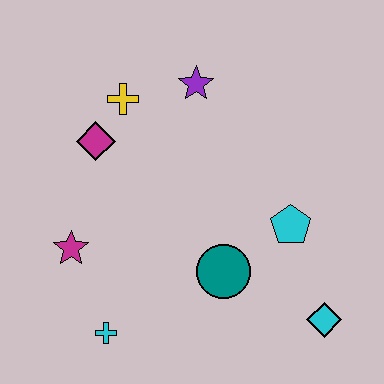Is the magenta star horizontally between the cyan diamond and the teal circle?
No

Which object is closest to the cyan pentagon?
The teal circle is closest to the cyan pentagon.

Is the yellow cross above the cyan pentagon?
Yes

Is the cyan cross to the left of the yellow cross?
Yes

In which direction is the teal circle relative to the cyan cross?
The teal circle is to the right of the cyan cross.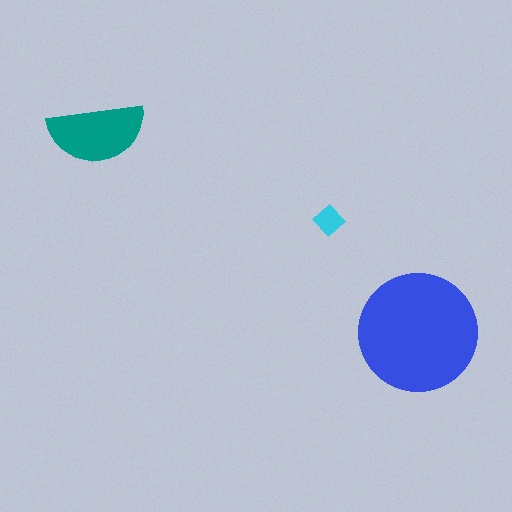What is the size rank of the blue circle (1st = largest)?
1st.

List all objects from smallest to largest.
The cyan diamond, the teal semicircle, the blue circle.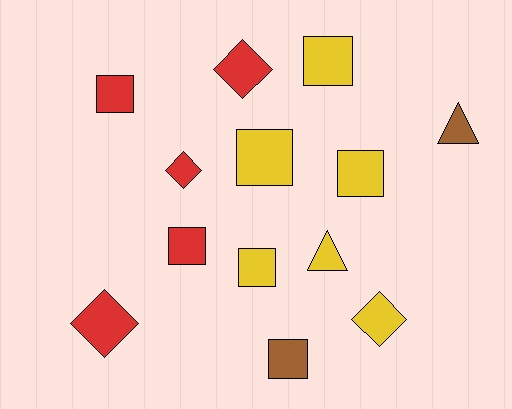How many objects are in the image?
There are 13 objects.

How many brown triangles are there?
There is 1 brown triangle.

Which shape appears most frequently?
Square, with 7 objects.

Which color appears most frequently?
Yellow, with 6 objects.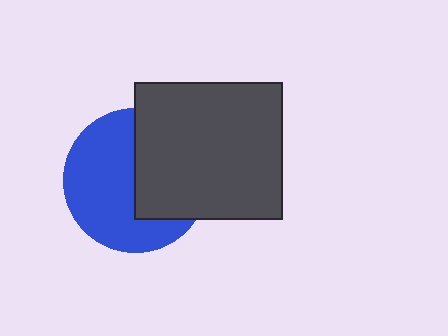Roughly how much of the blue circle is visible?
About half of it is visible (roughly 57%).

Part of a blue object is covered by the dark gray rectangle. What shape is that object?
It is a circle.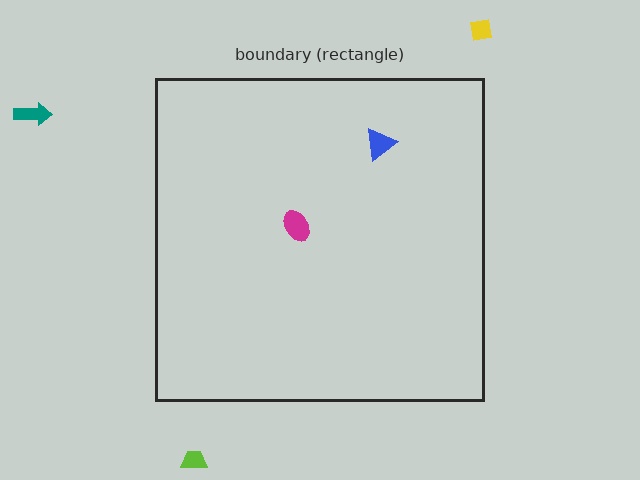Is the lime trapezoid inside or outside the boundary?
Outside.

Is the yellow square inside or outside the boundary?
Outside.